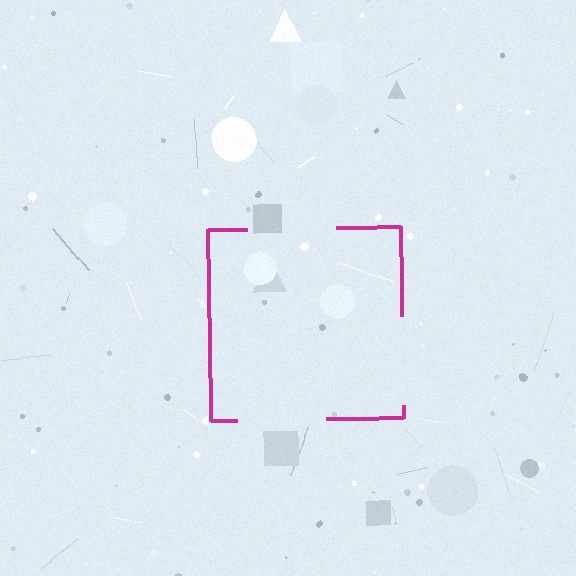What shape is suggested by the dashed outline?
The dashed outline suggests a square.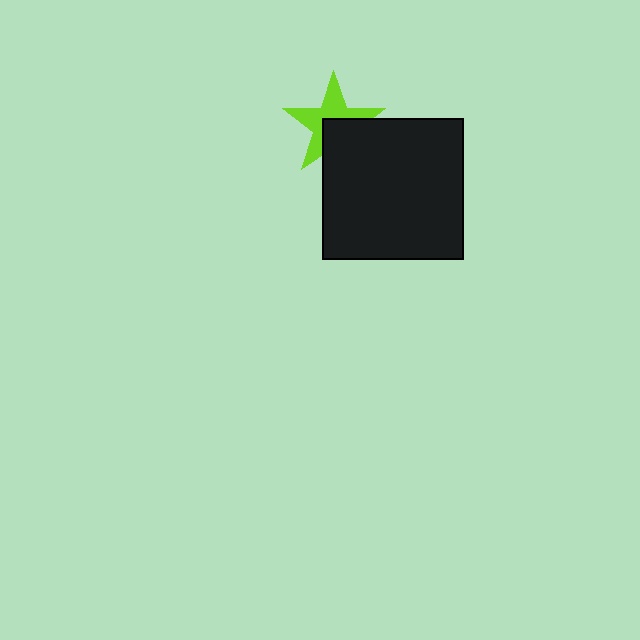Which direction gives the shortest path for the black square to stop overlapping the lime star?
Moving toward the lower-right gives the shortest separation.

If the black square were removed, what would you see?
You would see the complete lime star.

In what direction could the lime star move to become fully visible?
The lime star could move toward the upper-left. That would shift it out from behind the black square entirely.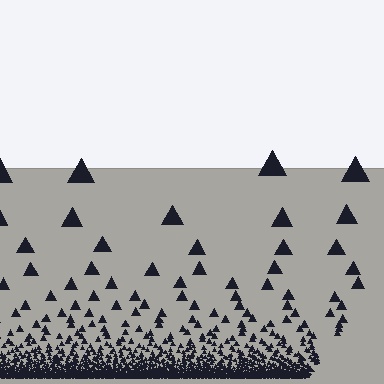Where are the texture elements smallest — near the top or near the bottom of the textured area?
Near the bottom.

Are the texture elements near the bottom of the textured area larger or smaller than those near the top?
Smaller. The gradient is inverted — elements near the bottom are smaller and denser.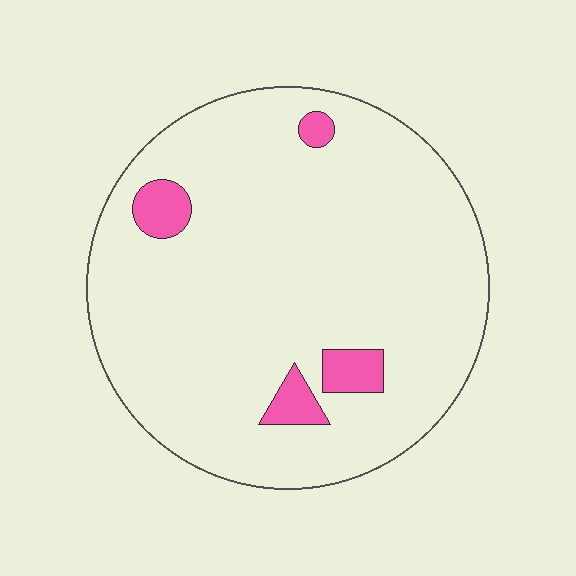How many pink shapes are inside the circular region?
4.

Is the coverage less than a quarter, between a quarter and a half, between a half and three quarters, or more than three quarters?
Less than a quarter.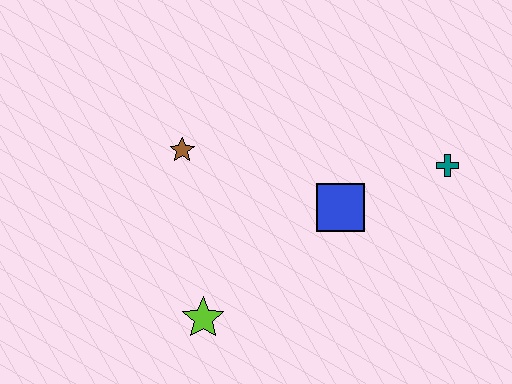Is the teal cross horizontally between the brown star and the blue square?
No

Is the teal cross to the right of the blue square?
Yes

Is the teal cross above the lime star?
Yes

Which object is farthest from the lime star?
The teal cross is farthest from the lime star.